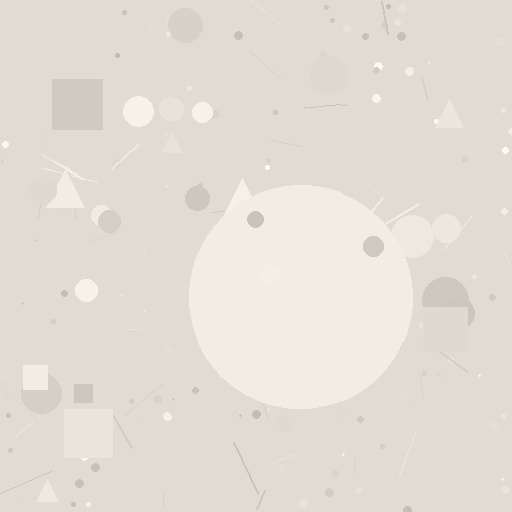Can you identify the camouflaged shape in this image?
The camouflaged shape is a circle.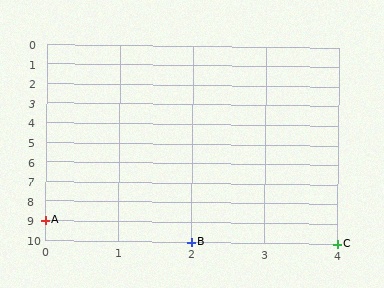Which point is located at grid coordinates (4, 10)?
Point C is at (4, 10).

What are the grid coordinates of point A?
Point A is at grid coordinates (0, 9).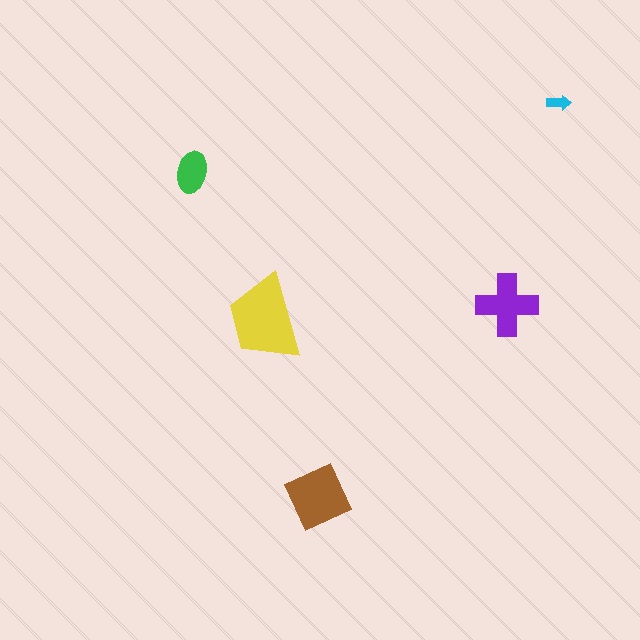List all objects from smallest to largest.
The cyan arrow, the green ellipse, the purple cross, the brown diamond, the yellow trapezoid.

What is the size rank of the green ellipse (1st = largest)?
4th.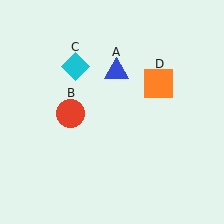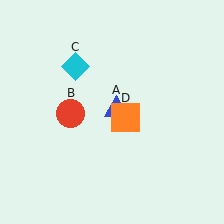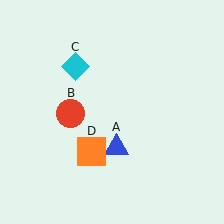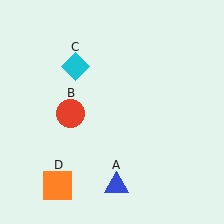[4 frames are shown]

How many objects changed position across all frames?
2 objects changed position: blue triangle (object A), orange square (object D).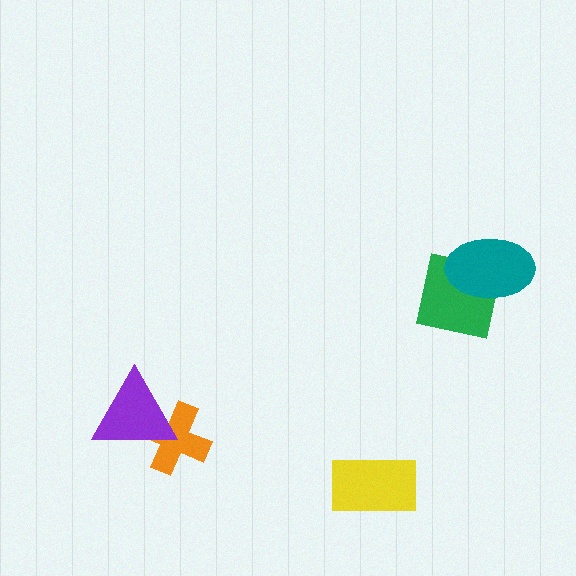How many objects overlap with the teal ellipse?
1 object overlaps with the teal ellipse.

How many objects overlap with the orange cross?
1 object overlaps with the orange cross.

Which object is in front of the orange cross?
The purple triangle is in front of the orange cross.